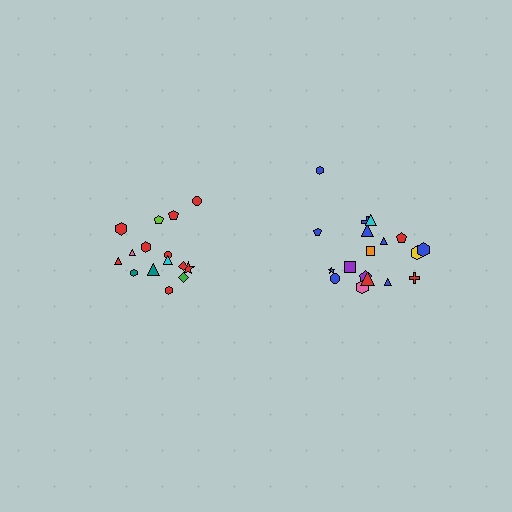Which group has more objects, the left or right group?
The right group.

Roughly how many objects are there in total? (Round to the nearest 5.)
Roughly 35 objects in total.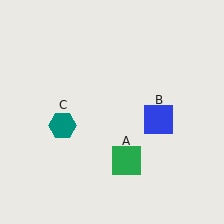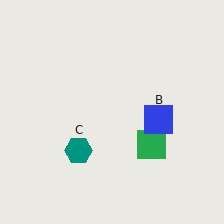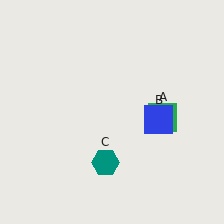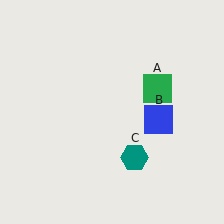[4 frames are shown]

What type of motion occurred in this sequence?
The green square (object A), teal hexagon (object C) rotated counterclockwise around the center of the scene.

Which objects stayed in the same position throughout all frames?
Blue square (object B) remained stationary.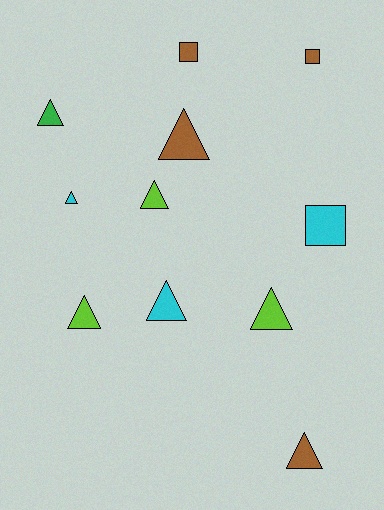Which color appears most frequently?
Brown, with 4 objects.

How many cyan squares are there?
There is 1 cyan square.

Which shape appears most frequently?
Triangle, with 8 objects.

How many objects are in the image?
There are 11 objects.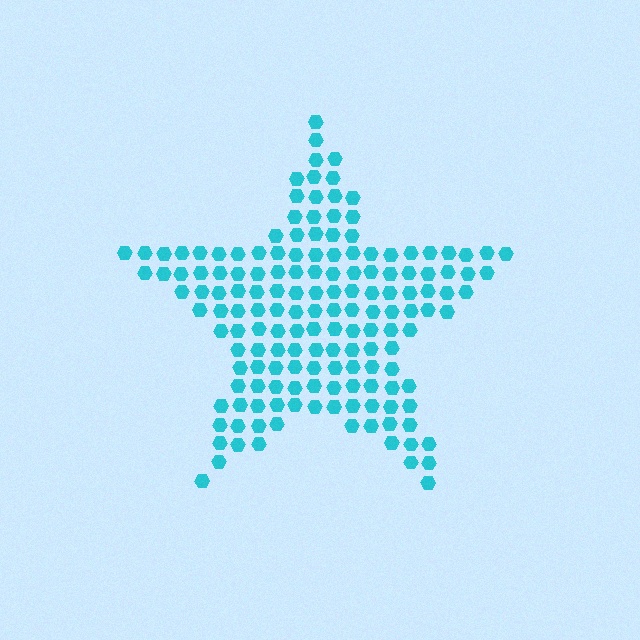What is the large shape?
The large shape is a star.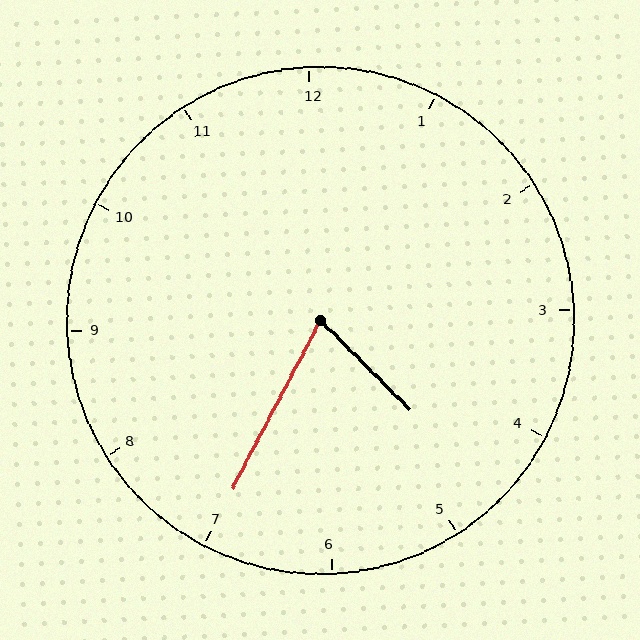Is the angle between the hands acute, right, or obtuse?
It is acute.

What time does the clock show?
4:35.